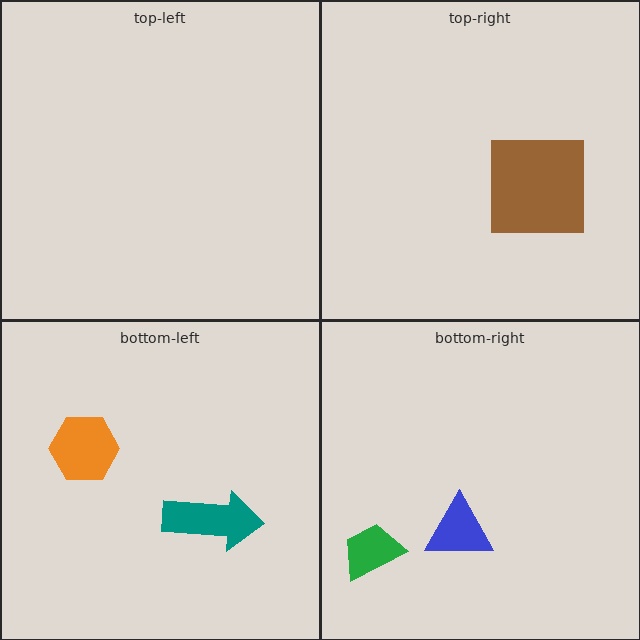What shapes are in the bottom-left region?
The orange hexagon, the teal arrow.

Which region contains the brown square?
The top-right region.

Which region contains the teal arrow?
The bottom-left region.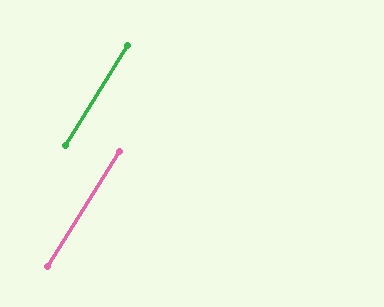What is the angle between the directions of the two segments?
Approximately 0 degrees.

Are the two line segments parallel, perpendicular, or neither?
Parallel — their directions differ by only 0.0°.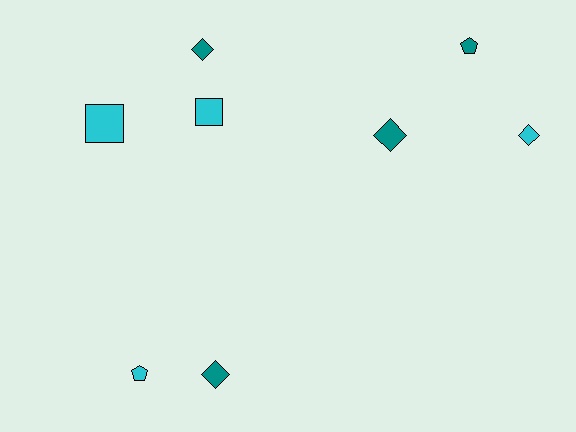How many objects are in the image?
There are 8 objects.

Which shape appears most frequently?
Diamond, with 4 objects.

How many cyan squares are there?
There are 2 cyan squares.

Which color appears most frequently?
Cyan, with 4 objects.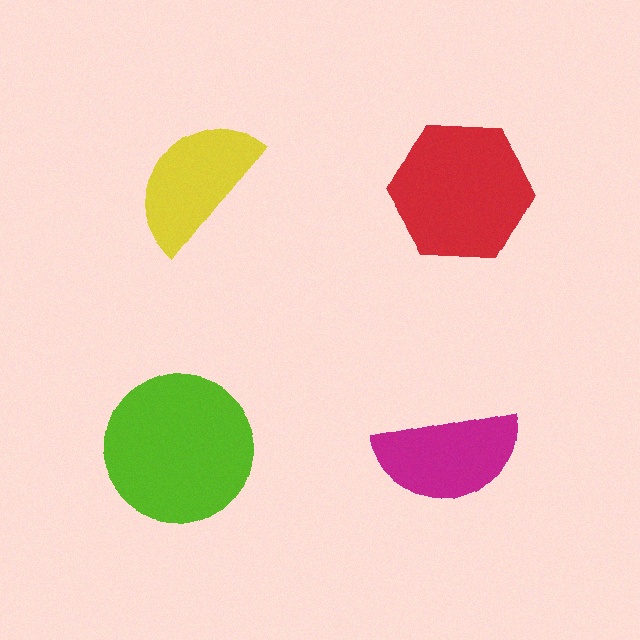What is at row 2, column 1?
A lime circle.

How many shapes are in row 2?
2 shapes.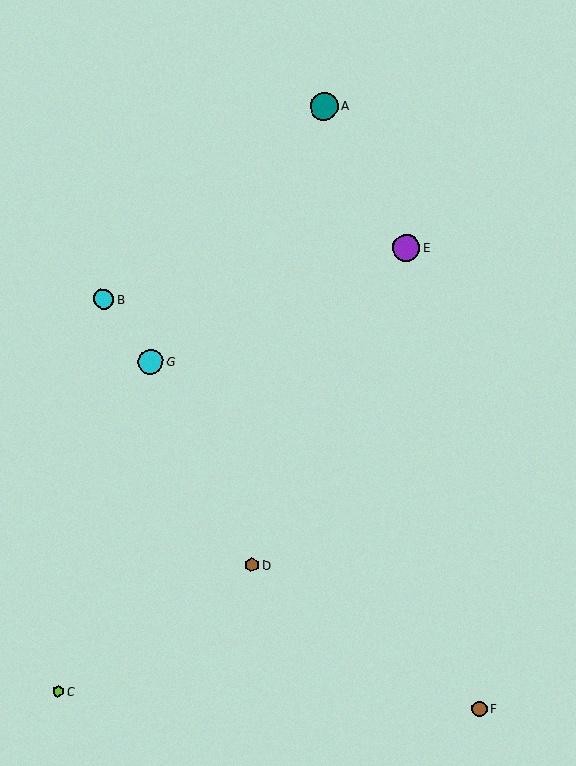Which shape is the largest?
The teal circle (labeled A) is the largest.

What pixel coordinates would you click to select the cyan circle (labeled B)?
Click at (104, 299) to select the cyan circle B.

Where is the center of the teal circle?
The center of the teal circle is at (324, 106).